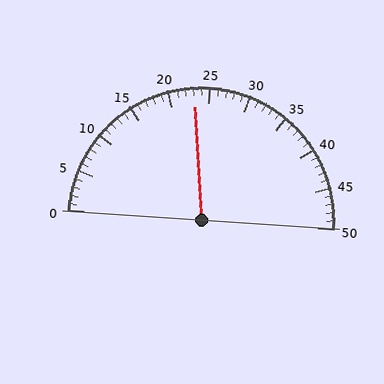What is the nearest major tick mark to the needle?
The nearest major tick mark is 25.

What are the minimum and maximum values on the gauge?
The gauge ranges from 0 to 50.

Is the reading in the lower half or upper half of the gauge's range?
The reading is in the lower half of the range (0 to 50).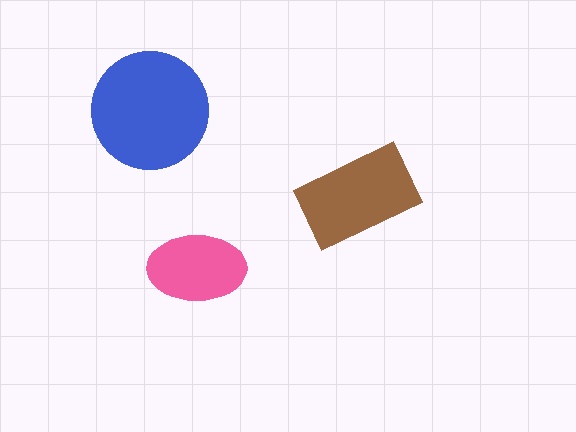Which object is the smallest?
The pink ellipse.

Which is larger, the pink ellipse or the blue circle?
The blue circle.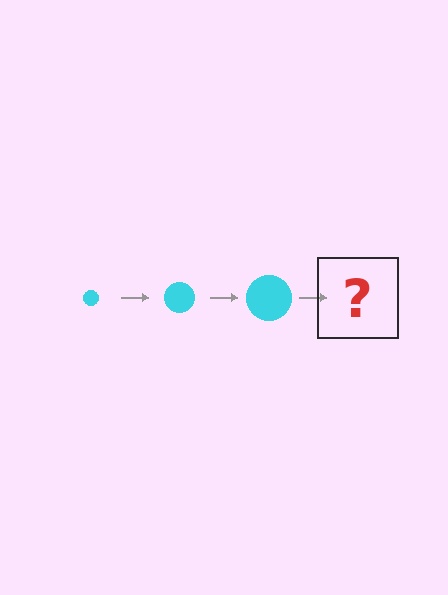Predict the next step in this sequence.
The next step is a cyan circle, larger than the previous one.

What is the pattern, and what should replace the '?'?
The pattern is that the circle gets progressively larger each step. The '?' should be a cyan circle, larger than the previous one.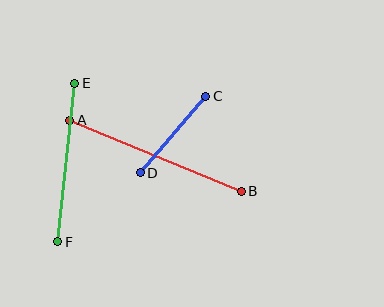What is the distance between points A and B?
The distance is approximately 185 pixels.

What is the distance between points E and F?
The distance is approximately 160 pixels.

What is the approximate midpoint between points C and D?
The midpoint is at approximately (173, 135) pixels.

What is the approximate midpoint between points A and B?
The midpoint is at approximately (156, 156) pixels.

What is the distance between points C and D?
The distance is approximately 101 pixels.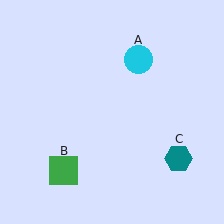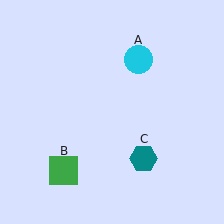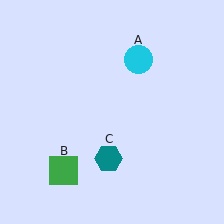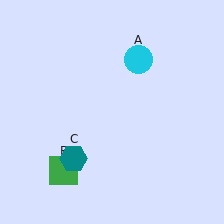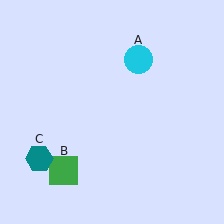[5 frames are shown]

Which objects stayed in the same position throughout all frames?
Cyan circle (object A) and green square (object B) remained stationary.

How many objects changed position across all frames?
1 object changed position: teal hexagon (object C).